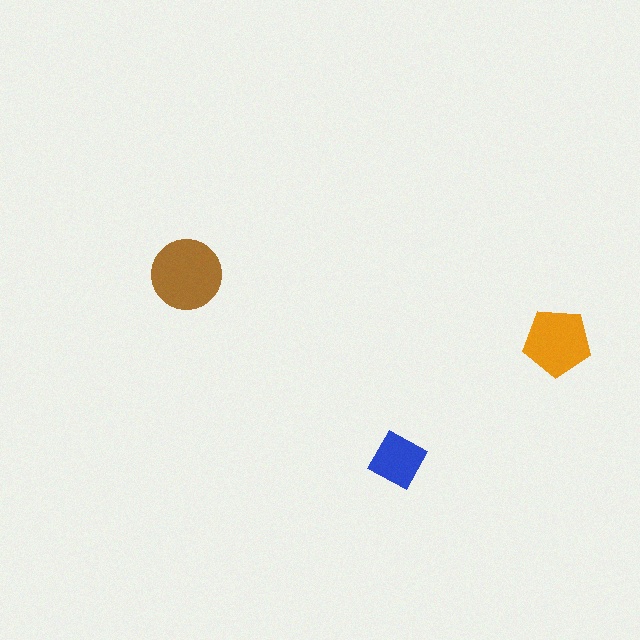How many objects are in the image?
There are 3 objects in the image.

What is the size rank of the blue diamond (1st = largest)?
3rd.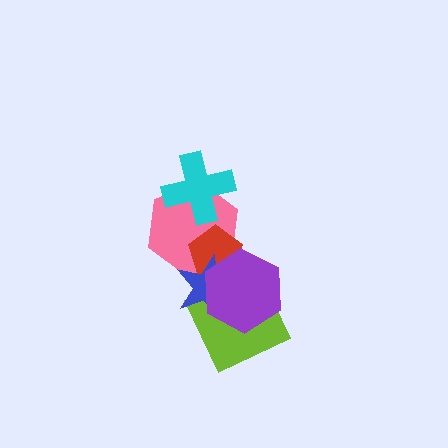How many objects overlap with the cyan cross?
1 object overlaps with the cyan cross.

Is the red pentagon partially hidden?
Yes, it is partially covered by another shape.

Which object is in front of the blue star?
The purple hexagon is in front of the blue star.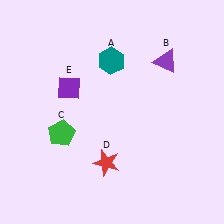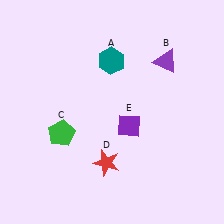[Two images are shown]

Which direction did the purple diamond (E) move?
The purple diamond (E) moved right.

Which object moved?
The purple diamond (E) moved right.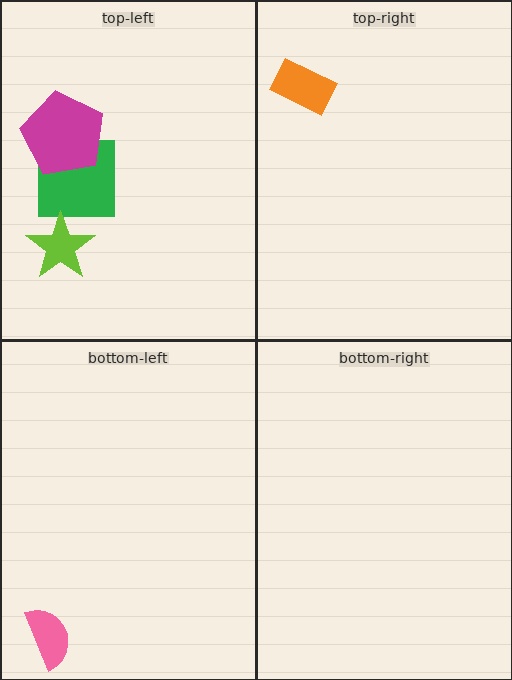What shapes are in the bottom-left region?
The pink semicircle.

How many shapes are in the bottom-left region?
1.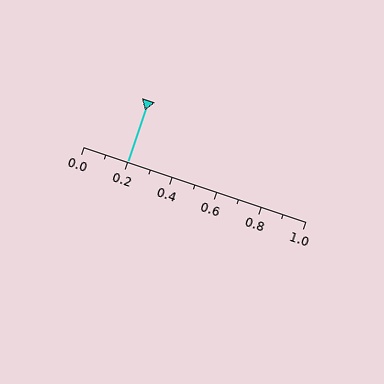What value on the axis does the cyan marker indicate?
The marker indicates approximately 0.2.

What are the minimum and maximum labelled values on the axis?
The axis runs from 0.0 to 1.0.